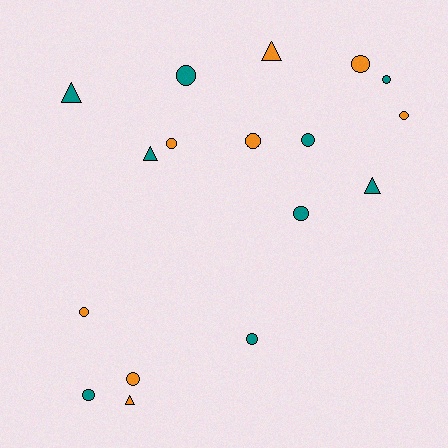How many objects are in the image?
There are 17 objects.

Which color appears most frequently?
Teal, with 9 objects.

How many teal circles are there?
There are 6 teal circles.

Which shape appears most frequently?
Circle, with 12 objects.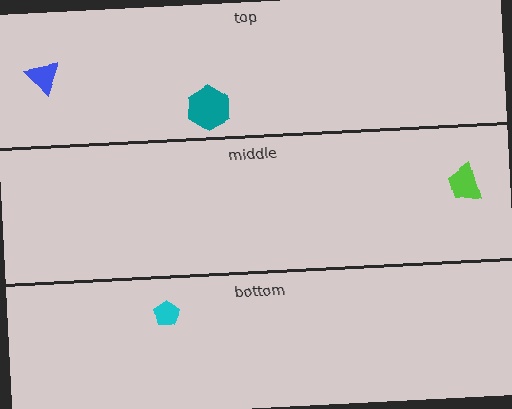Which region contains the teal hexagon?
The top region.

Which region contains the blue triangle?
The top region.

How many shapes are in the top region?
2.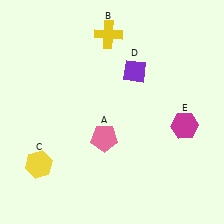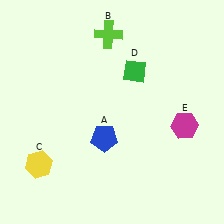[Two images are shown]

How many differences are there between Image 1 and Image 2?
There are 3 differences between the two images.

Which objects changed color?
A changed from pink to blue. B changed from yellow to lime. D changed from purple to green.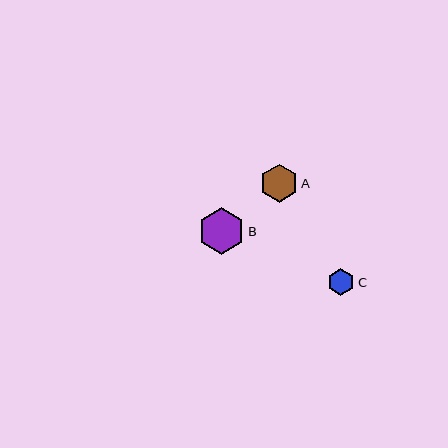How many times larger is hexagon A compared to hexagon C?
Hexagon A is approximately 1.4 times the size of hexagon C.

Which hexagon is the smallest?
Hexagon C is the smallest with a size of approximately 27 pixels.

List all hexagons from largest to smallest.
From largest to smallest: B, A, C.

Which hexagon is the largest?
Hexagon B is the largest with a size of approximately 47 pixels.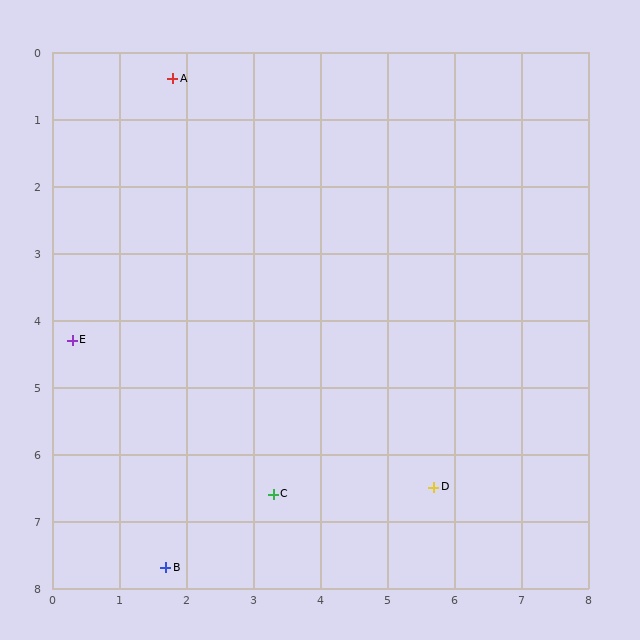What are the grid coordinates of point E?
Point E is at approximately (0.3, 4.3).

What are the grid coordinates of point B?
Point B is at approximately (1.7, 7.7).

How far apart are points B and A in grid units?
Points B and A are about 7.3 grid units apart.